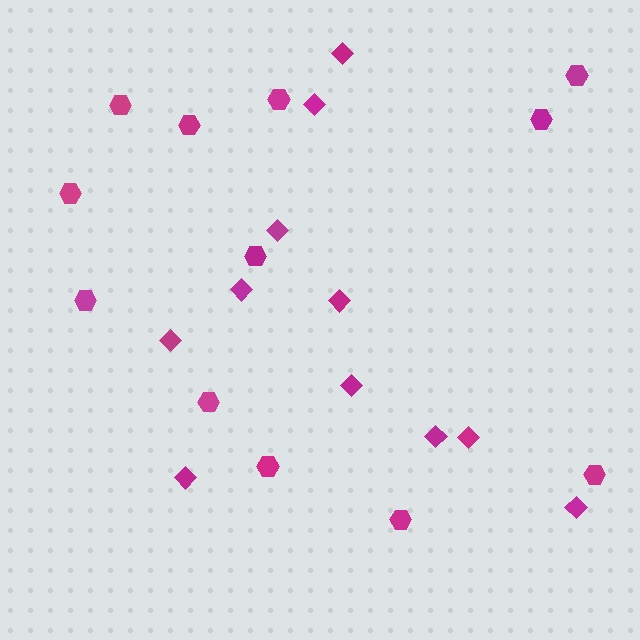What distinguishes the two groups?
There are 2 groups: one group of hexagons (12) and one group of diamonds (11).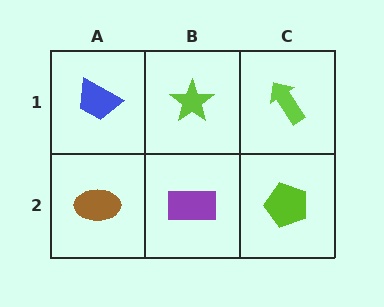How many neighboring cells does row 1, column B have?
3.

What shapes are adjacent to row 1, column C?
A lime pentagon (row 2, column C), a lime star (row 1, column B).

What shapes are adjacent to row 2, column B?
A lime star (row 1, column B), a brown ellipse (row 2, column A), a lime pentagon (row 2, column C).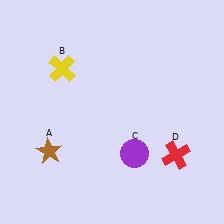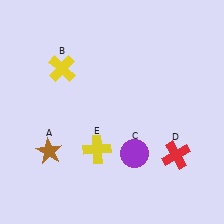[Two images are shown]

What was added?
A yellow cross (E) was added in Image 2.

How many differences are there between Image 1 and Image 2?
There is 1 difference between the two images.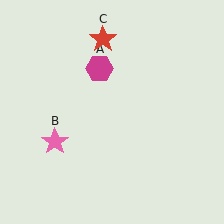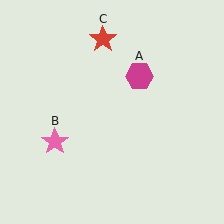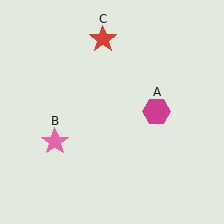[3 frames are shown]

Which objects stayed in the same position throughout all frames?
Pink star (object B) and red star (object C) remained stationary.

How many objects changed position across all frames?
1 object changed position: magenta hexagon (object A).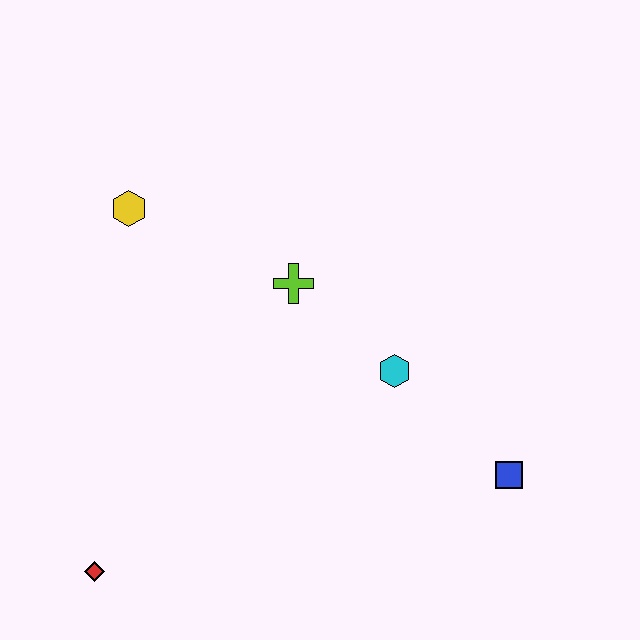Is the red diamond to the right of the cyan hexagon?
No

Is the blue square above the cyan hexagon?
No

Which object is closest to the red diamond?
The lime cross is closest to the red diamond.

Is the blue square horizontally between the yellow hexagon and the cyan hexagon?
No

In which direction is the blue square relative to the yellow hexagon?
The blue square is to the right of the yellow hexagon.